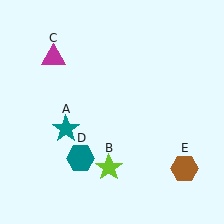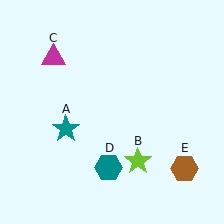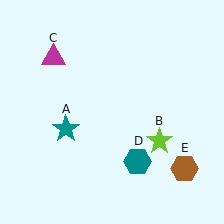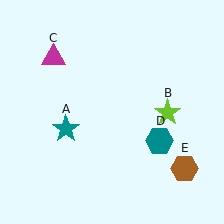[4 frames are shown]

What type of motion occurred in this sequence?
The lime star (object B), teal hexagon (object D) rotated counterclockwise around the center of the scene.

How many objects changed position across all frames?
2 objects changed position: lime star (object B), teal hexagon (object D).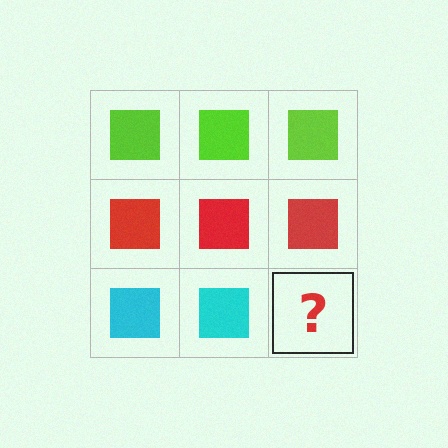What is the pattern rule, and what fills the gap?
The rule is that each row has a consistent color. The gap should be filled with a cyan square.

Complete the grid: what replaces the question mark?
The question mark should be replaced with a cyan square.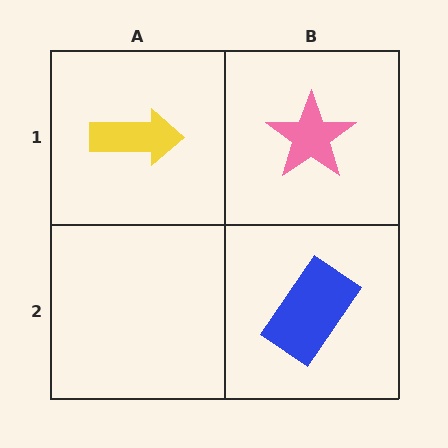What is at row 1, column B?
A pink star.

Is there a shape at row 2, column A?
No, that cell is empty.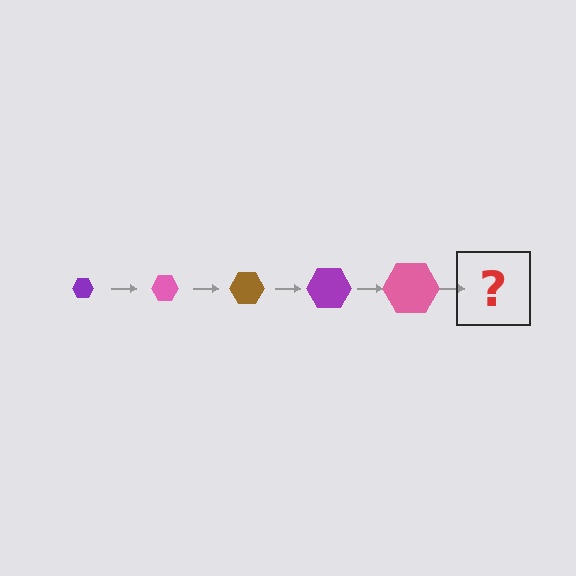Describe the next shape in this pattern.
It should be a brown hexagon, larger than the previous one.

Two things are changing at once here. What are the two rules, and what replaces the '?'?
The two rules are that the hexagon grows larger each step and the color cycles through purple, pink, and brown. The '?' should be a brown hexagon, larger than the previous one.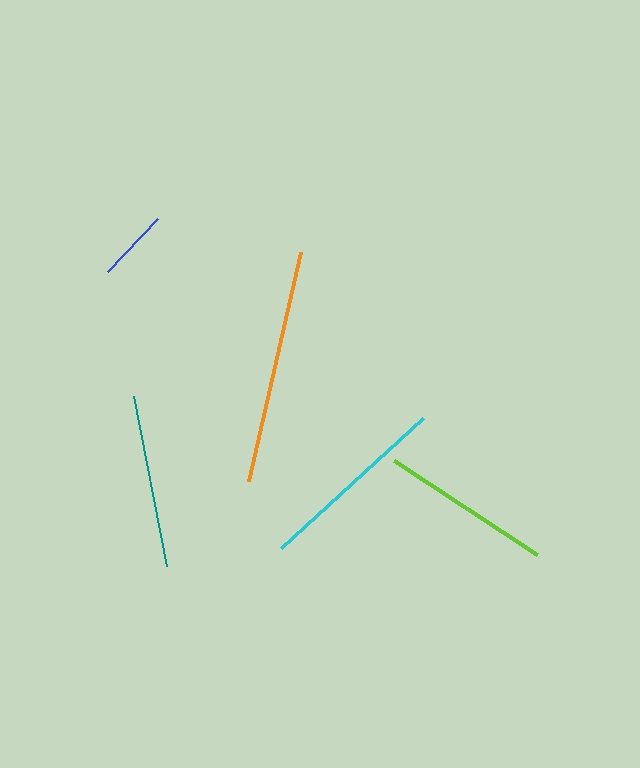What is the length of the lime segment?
The lime segment is approximately 171 pixels long.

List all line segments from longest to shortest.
From longest to shortest: orange, cyan, teal, lime, blue.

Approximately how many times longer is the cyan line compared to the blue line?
The cyan line is approximately 2.6 times the length of the blue line.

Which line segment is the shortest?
The blue line is the shortest at approximately 73 pixels.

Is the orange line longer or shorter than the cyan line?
The orange line is longer than the cyan line.